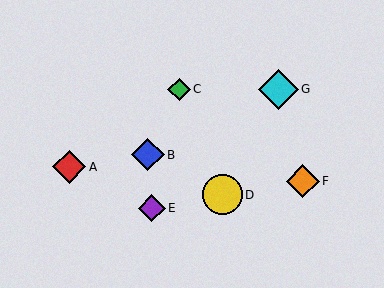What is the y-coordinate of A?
Object A is at y≈167.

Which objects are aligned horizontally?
Objects C, G are aligned horizontally.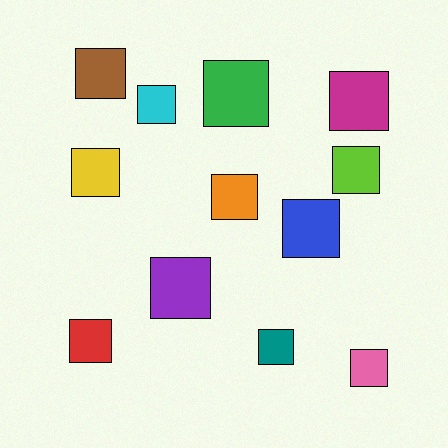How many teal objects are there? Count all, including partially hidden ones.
There is 1 teal object.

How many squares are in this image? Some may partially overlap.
There are 12 squares.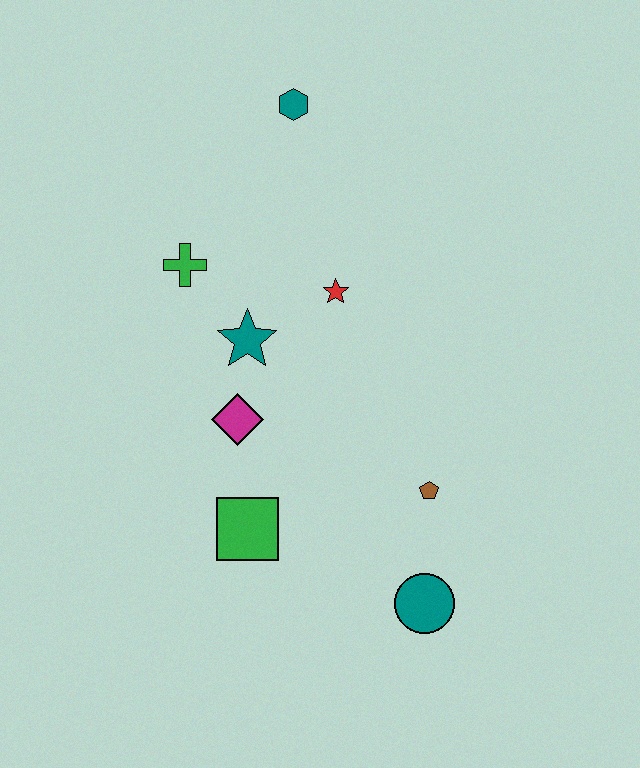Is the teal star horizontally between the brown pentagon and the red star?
No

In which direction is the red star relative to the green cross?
The red star is to the right of the green cross.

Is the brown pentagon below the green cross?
Yes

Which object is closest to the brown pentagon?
The teal circle is closest to the brown pentagon.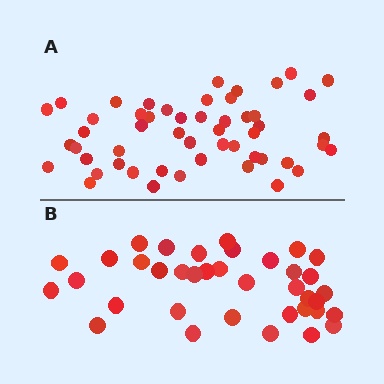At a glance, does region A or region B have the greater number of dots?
Region A (the top region) has more dots.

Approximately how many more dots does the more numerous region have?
Region A has approximately 15 more dots than region B.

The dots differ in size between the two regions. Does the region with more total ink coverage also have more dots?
No. Region B has more total ink coverage because its dots are larger, but region A actually contains more individual dots. Total area can be misleading — the number of items is what matters here.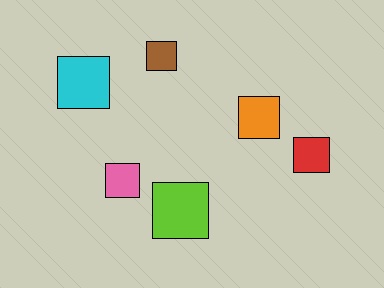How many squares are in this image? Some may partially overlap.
There are 6 squares.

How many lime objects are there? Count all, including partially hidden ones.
There is 1 lime object.